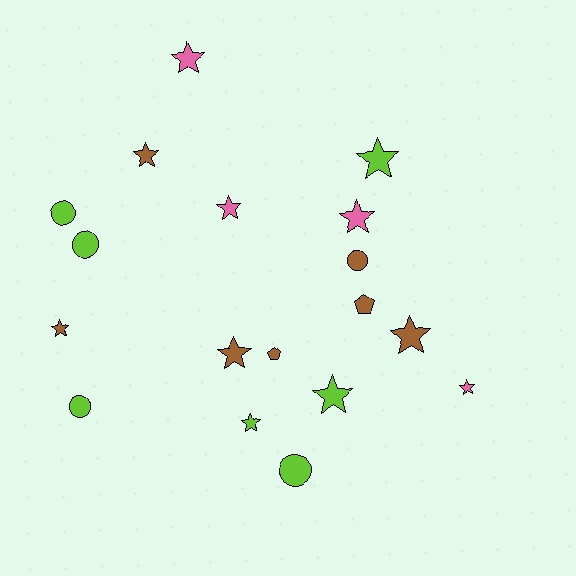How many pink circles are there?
There are no pink circles.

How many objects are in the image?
There are 18 objects.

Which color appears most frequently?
Brown, with 7 objects.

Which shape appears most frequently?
Star, with 11 objects.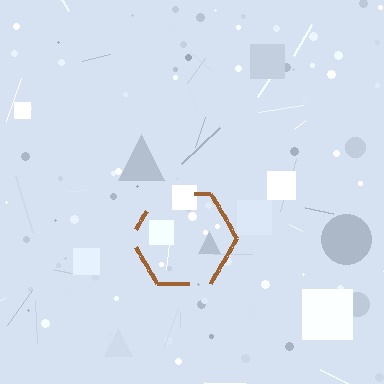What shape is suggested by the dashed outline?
The dashed outline suggests a hexagon.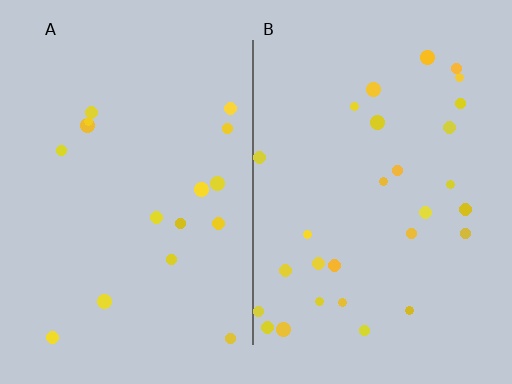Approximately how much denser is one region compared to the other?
Approximately 1.7× — region B over region A.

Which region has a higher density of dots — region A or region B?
B (the right).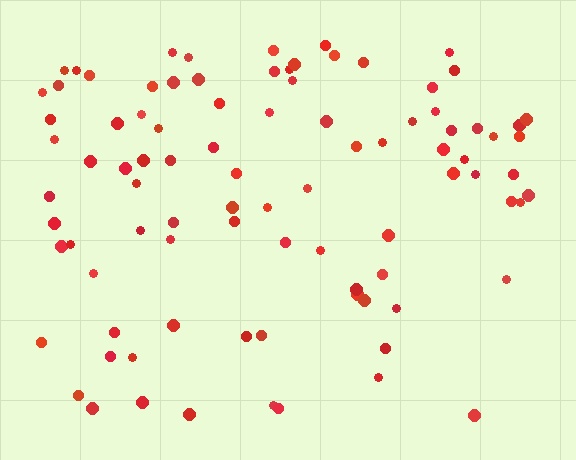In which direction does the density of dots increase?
From bottom to top, with the top side densest.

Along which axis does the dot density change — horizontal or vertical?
Vertical.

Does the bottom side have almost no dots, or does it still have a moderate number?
Still a moderate number, just noticeably fewer than the top.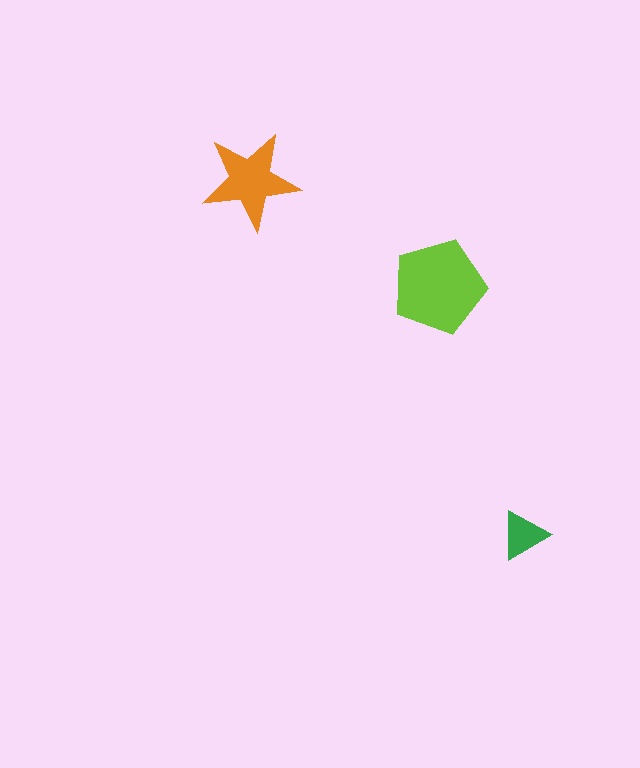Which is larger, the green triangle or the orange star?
The orange star.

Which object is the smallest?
The green triangle.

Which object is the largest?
The lime pentagon.